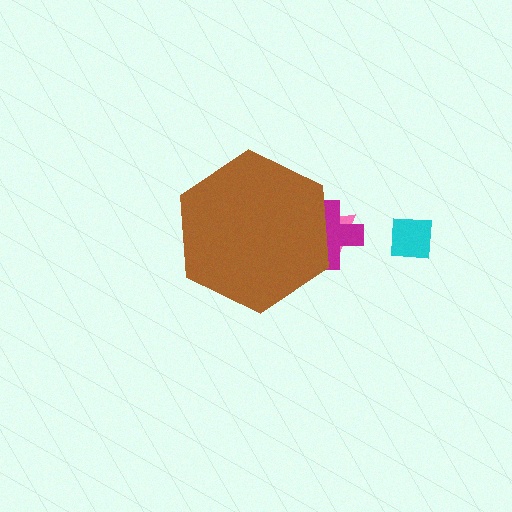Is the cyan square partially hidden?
No, the cyan square is fully visible.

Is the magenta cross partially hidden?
Yes, the magenta cross is partially hidden behind the brown hexagon.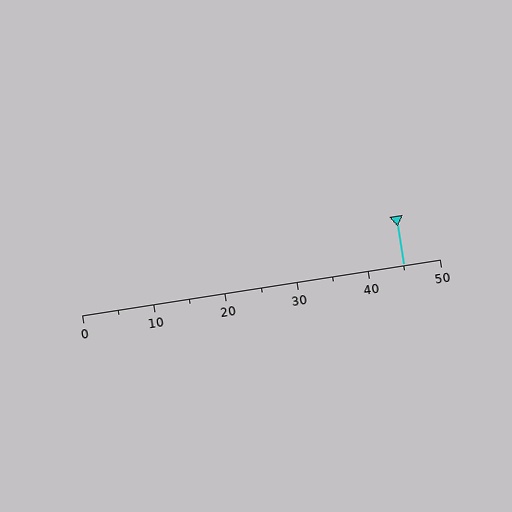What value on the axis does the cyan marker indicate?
The marker indicates approximately 45.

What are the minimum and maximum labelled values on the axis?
The axis runs from 0 to 50.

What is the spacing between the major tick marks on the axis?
The major ticks are spaced 10 apart.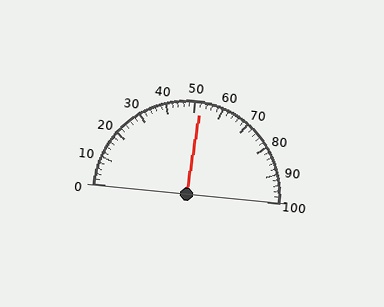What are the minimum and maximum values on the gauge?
The gauge ranges from 0 to 100.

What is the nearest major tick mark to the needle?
The nearest major tick mark is 50.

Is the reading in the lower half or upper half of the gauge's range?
The reading is in the upper half of the range (0 to 100).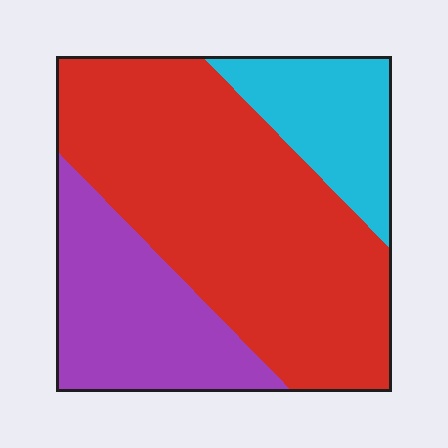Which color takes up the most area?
Red, at roughly 60%.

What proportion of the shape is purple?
Purple takes up about one quarter (1/4) of the shape.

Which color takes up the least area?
Cyan, at roughly 15%.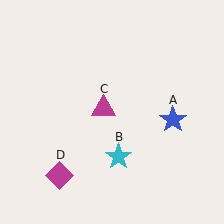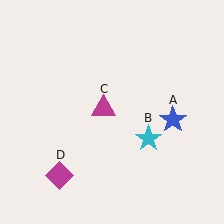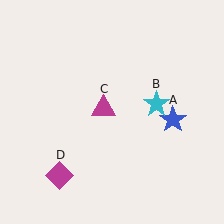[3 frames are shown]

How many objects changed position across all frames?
1 object changed position: cyan star (object B).